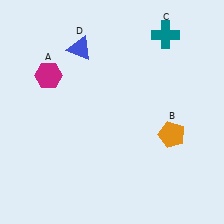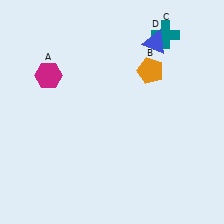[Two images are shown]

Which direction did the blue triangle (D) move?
The blue triangle (D) moved right.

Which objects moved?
The objects that moved are: the orange pentagon (B), the blue triangle (D).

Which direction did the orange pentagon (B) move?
The orange pentagon (B) moved up.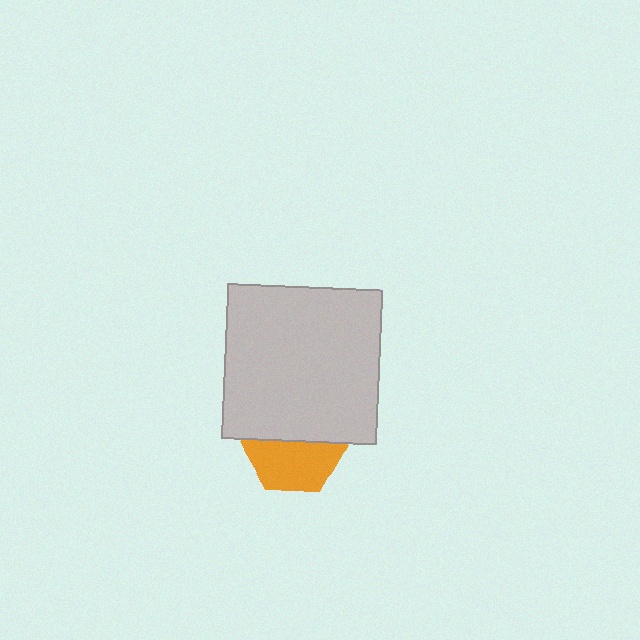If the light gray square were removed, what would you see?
You would see the complete orange hexagon.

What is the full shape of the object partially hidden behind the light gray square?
The partially hidden object is an orange hexagon.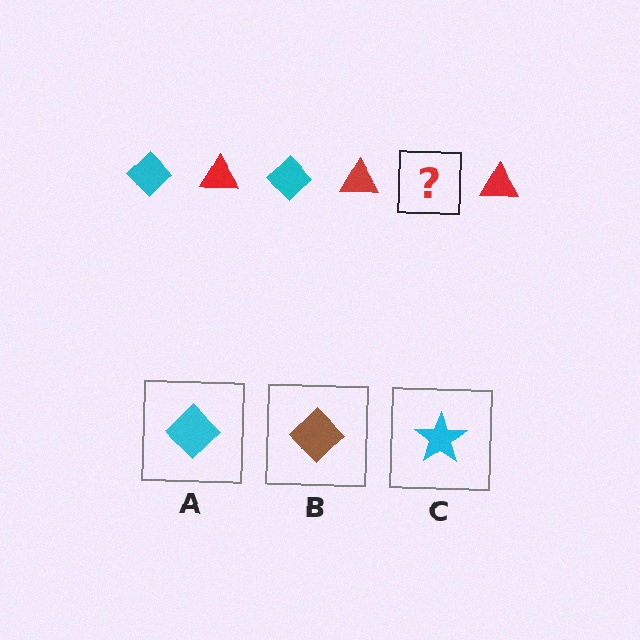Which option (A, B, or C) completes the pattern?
A.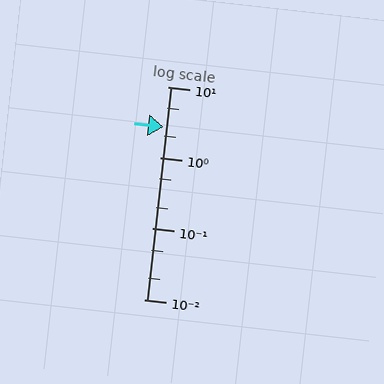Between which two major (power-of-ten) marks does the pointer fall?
The pointer is between 1 and 10.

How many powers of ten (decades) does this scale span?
The scale spans 3 decades, from 0.01 to 10.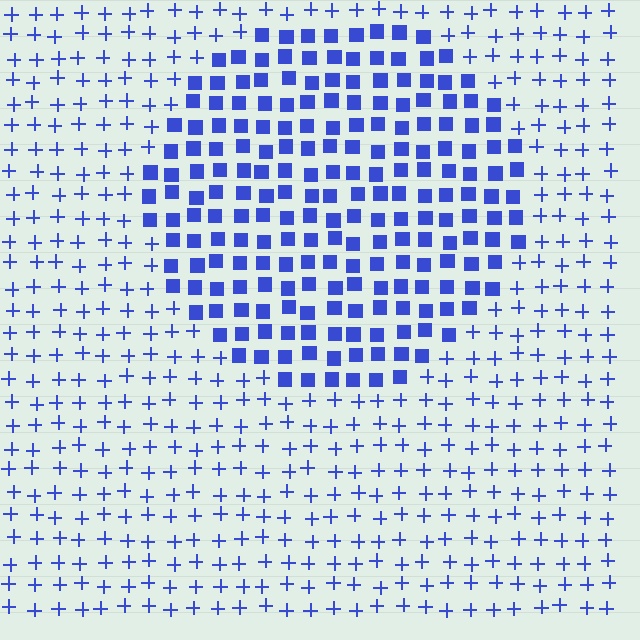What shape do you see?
I see a circle.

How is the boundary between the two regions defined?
The boundary is defined by a change in element shape: squares inside vs. plus signs outside. All elements share the same color and spacing.